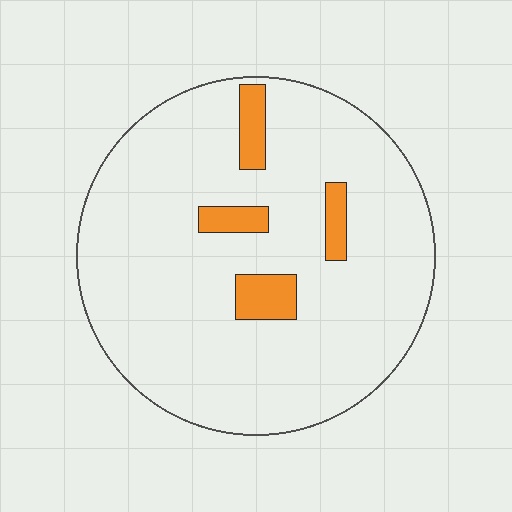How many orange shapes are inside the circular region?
4.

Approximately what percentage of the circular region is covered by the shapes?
Approximately 10%.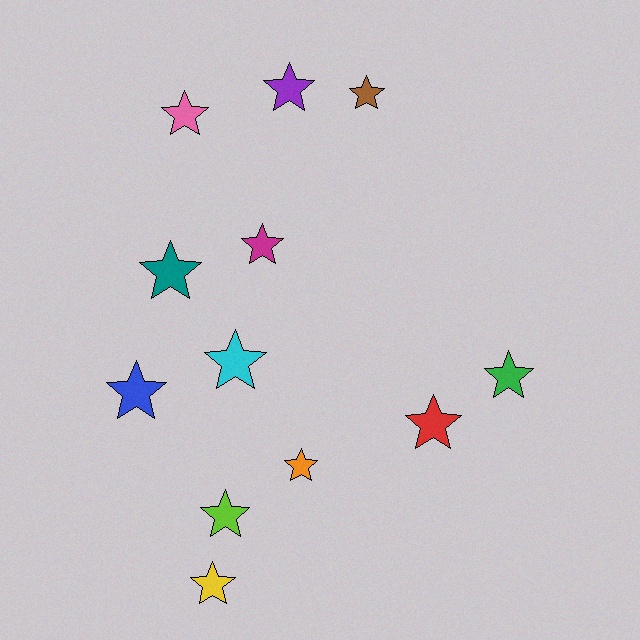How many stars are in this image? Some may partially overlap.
There are 12 stars.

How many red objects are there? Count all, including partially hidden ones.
There is 1 red object.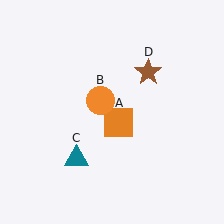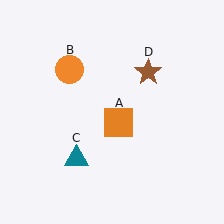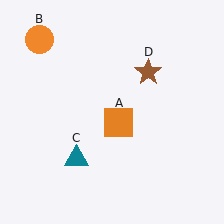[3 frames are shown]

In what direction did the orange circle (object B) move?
The orange circle (object B) moved up and to the left.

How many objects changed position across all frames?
1 object changed position: orange circle (object B).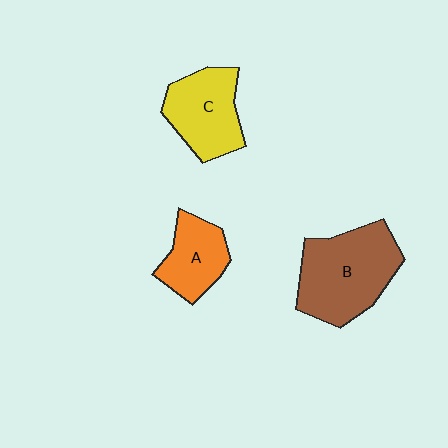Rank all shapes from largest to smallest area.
From largest to smallest: B (brown), C (yellow), A (orange).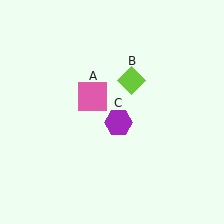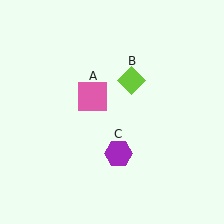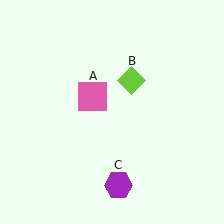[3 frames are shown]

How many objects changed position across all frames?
1 object changed position: purple hexagon (object C).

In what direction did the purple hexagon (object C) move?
The purple hexagon (object C) moved down.